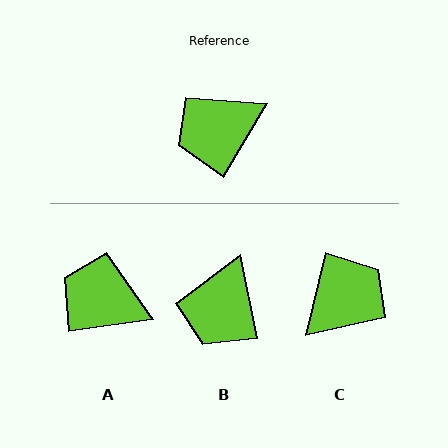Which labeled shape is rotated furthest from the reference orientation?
C, about 163 degrees away.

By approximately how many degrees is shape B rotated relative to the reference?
Approximately 42 degrees counter-clockwise.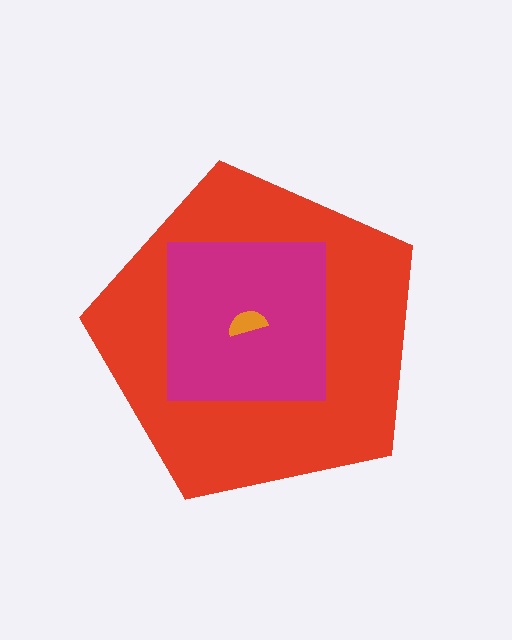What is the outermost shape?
The red pentagon.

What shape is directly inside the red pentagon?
The magenta square.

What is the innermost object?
The orange semicircle.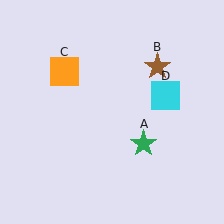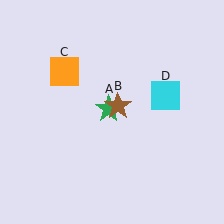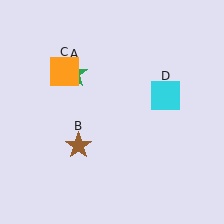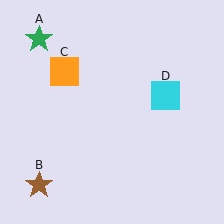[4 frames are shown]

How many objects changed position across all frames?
2 objects changed position: green star (object A), brown star (object B).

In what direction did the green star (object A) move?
The green star (object A) moved up and to the left.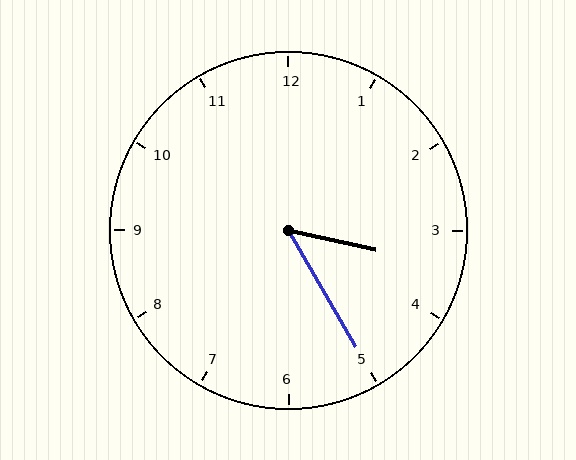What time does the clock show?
3:25.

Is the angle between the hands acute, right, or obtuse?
It is acute.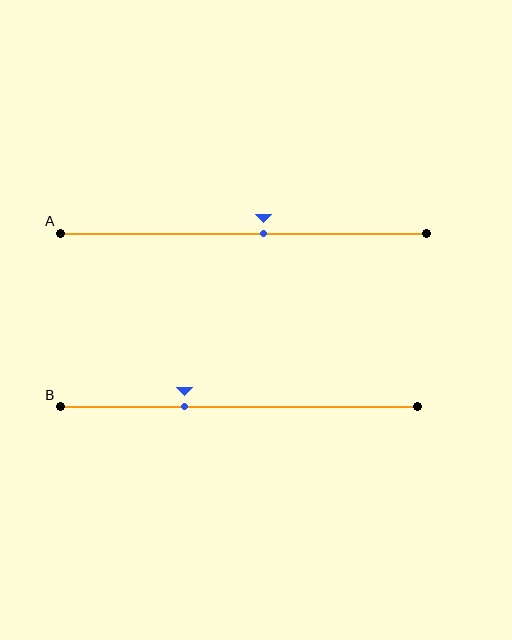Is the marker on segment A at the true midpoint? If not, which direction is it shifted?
No, the marker on segment A is shifted to the right by about 6% of the segment length.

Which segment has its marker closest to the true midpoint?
Segment A has its marker closest to the true midpoint.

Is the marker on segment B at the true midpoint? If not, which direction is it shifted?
No, the marker on segment B is shifted to the left by about 15% of the segment length.